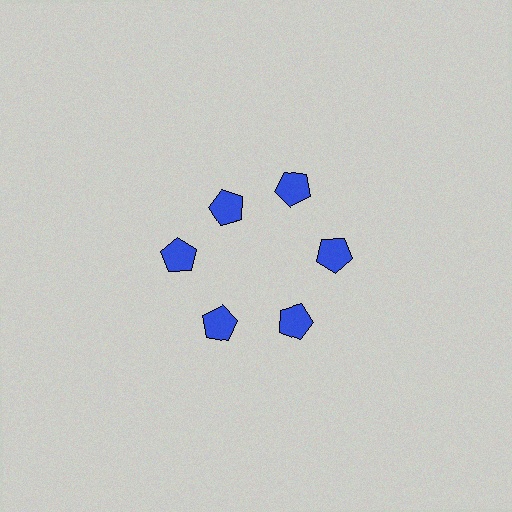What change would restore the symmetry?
The symmetry would be restored by moving it outward, back onto the ring so that all 6 pentagons sit at equal angles and equal distance from the center.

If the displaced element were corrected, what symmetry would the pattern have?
It would have 6-fold rotational symmetry — the pattern would map onto itself every 60 degrees.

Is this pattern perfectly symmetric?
No. The 6 blue pentagons are arranged in a ring, but one element near the 11 o'clock position is pulled inward toward the center, breaking the 6-fold rotational symmetry.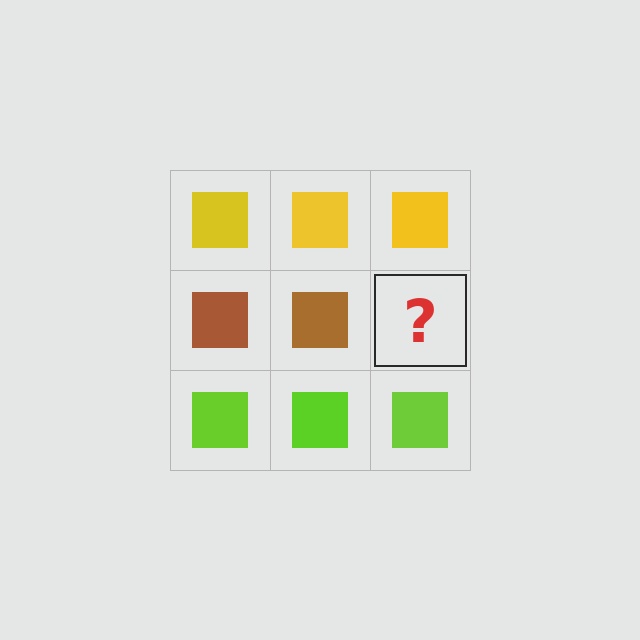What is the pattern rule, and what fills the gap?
The rule is that each row has a consistent color. The gap should be filled with a brown square.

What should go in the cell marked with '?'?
The missing cell should contain a brown square.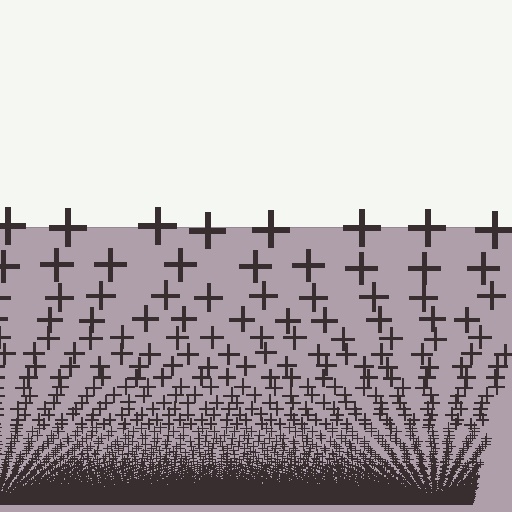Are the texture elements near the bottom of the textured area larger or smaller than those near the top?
Smaller. The gradient is inverted — elements near the bottom are smaller and denser.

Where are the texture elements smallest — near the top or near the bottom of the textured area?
Near the bottom.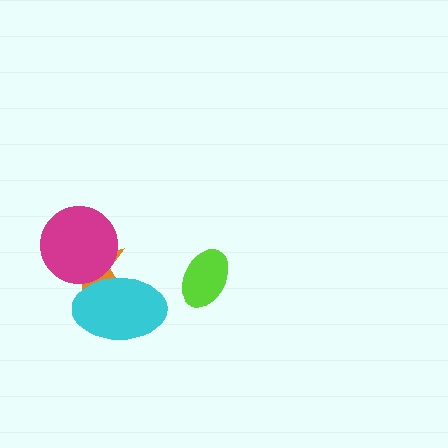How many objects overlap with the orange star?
2 objects overlap with the orange star.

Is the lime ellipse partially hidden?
No, no other shape covers it.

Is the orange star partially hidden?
Yes, it is partially covered by another shape.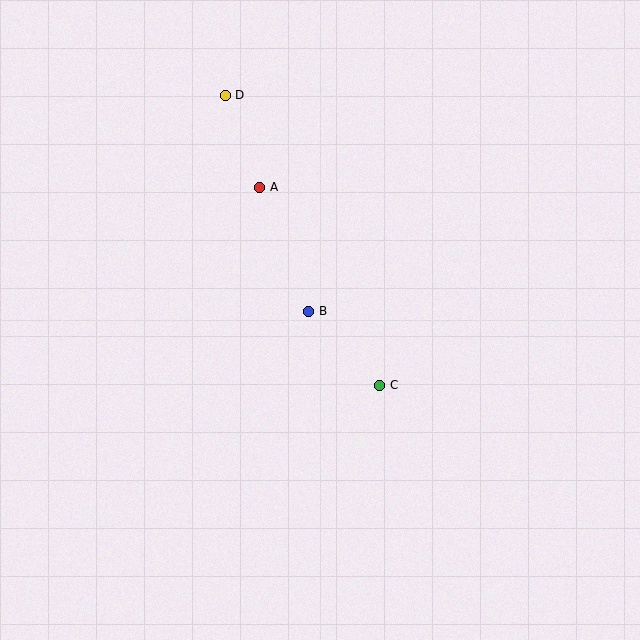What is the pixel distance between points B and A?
The distance between B and A is 133 pixels.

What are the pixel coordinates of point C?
Point C is at (380, 385).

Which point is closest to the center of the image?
Point B at (309, 311) is closest to the center.